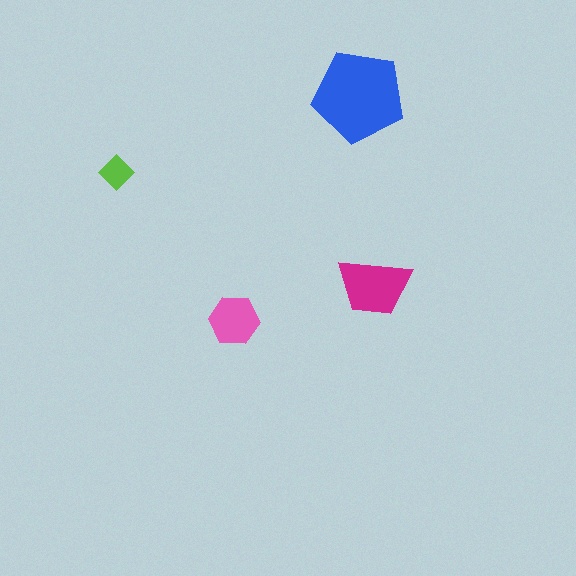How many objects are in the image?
There are 4 objects in the image.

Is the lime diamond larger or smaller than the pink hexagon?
Smaller.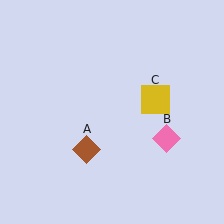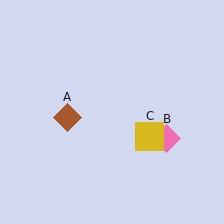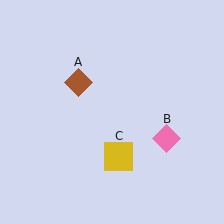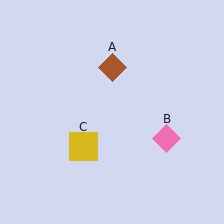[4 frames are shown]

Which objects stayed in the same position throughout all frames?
Pink diamond (object B) remained stationary.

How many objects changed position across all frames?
2 objects changed position: brown diamond (object A), yellow square (object C).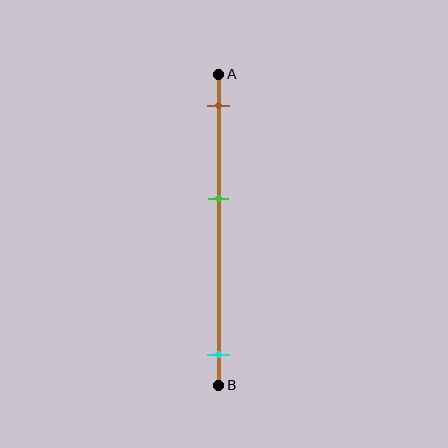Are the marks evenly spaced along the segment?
No, the marks are not evenly spaced.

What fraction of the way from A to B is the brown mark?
The brown mark is approximately 10% (0.1) of the way from A to B.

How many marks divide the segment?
There are 3 marks dividing the segment.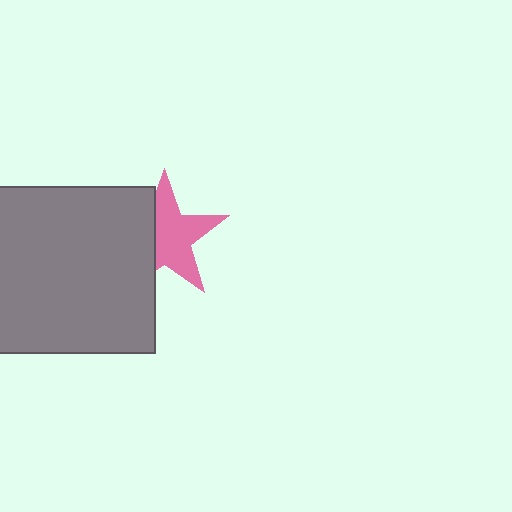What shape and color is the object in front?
The object in front is a gray square.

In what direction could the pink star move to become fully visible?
The pink star could move right. That would shift it out from behind the gray square entirely.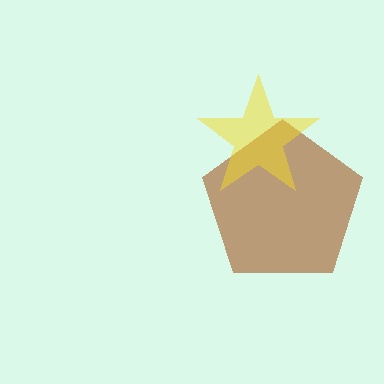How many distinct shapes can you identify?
There are 2 distinct shapes: a brown pentagon, a yellow star.